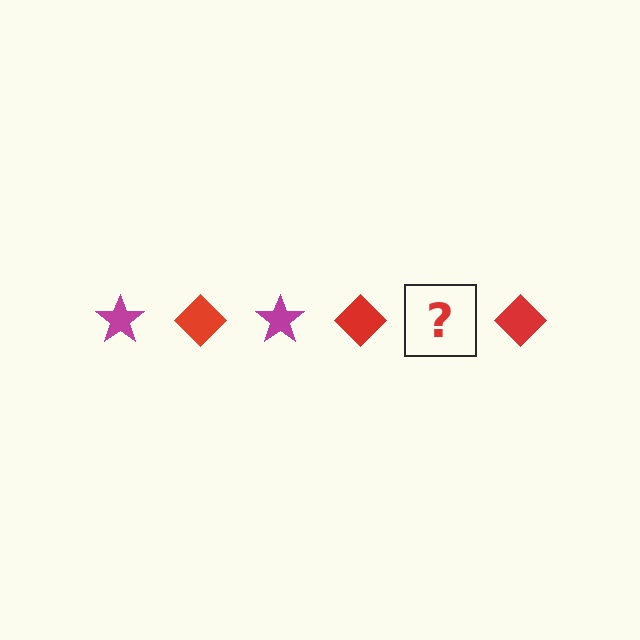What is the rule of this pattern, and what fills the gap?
The rule is that the pattern alternates between magenta star and red diamond. The gap should be filled with a magenta star.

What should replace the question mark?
The question mark should be replaced with a magenta star.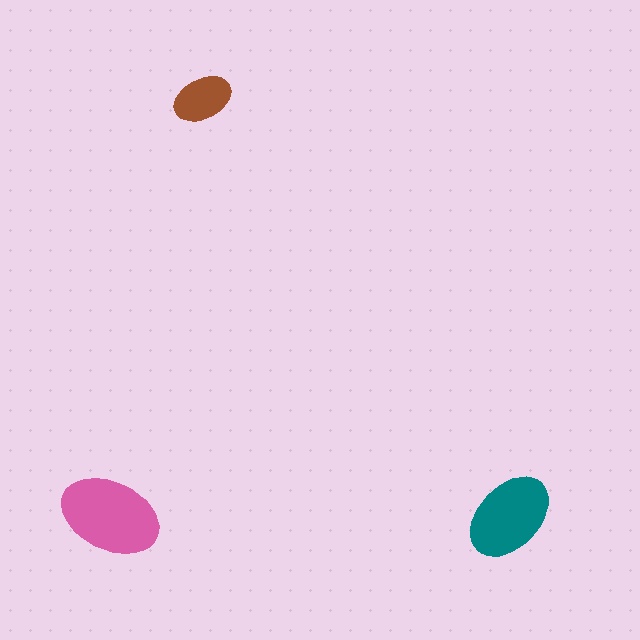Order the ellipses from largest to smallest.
the pink one, the teal one, the brown one.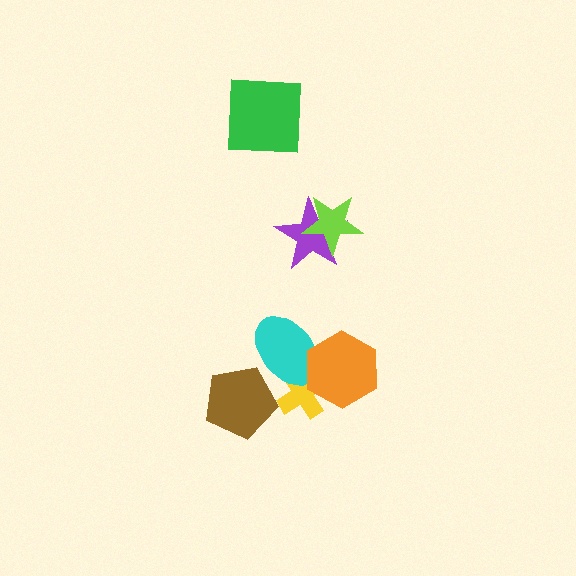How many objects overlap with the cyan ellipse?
3 objects overlap with the cyan ellipse.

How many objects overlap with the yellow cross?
2 objects overlap with the yellow cross.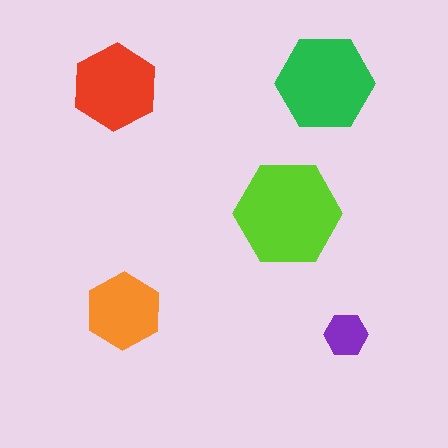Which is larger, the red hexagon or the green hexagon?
The green one.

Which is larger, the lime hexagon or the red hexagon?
The lime one.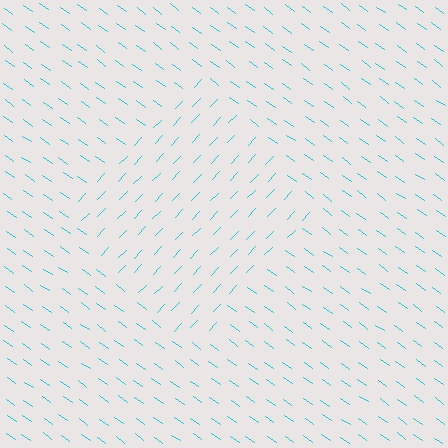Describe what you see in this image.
The image is filled with small cyan line segments. A diamond region in the image has lines oriented differently from the surrounding lines, creating a visible texture boundary.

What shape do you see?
I see a diamond.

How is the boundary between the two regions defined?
The boundary is defined purely by a change in line orientation (approximately 82 degrees difference). All lines are the same color and thickness.